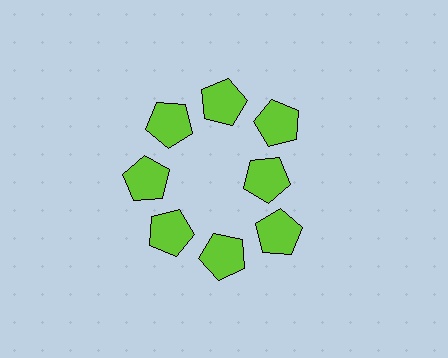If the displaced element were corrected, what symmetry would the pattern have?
It would have 8-fold rotational symmetry — the pattern would map onto itself every 45 degrees.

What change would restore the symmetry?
The symmetry would be restored by moving it outward, back onto the ring so that all 8 pentagons sit at equal angles and equal distance from the center.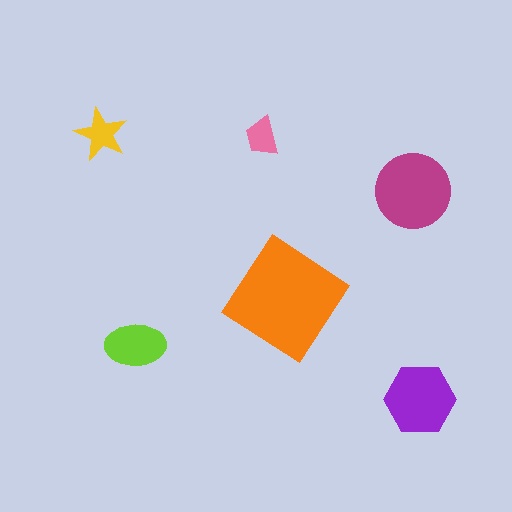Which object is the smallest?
The pink trapezoid.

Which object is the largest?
The orange diamond.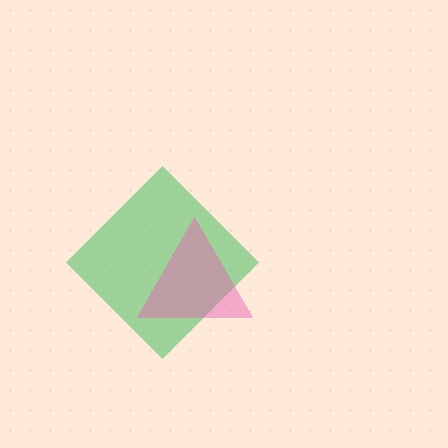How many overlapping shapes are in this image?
There are 2 overlapping shapes in the image.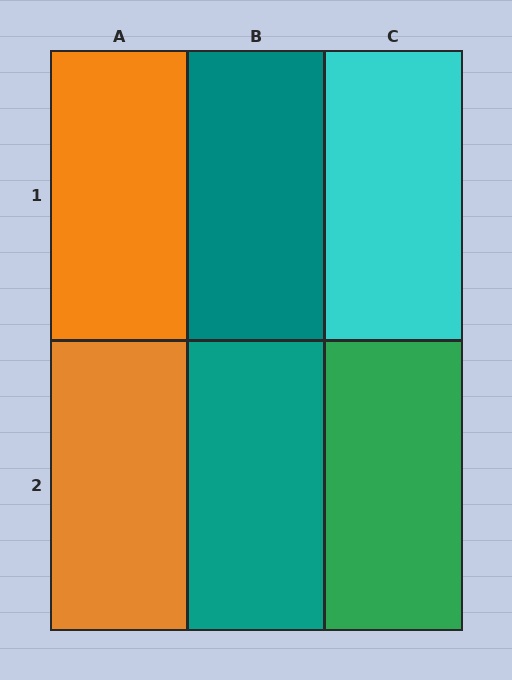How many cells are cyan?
1 cell is cyan.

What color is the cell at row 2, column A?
Orange.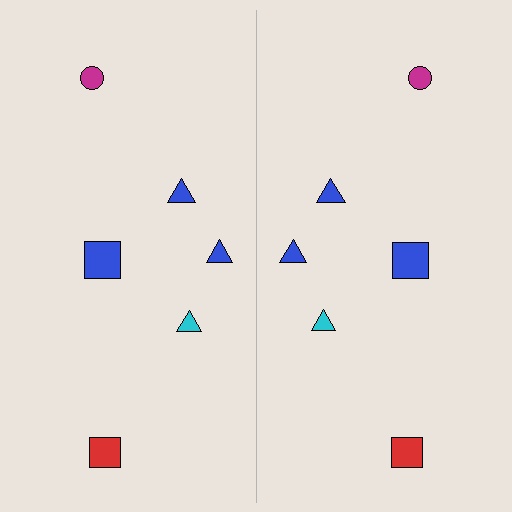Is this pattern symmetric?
Yes, this pattern has bilateral (reflection) symmetry.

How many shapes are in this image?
There are 12 shapes in this image.